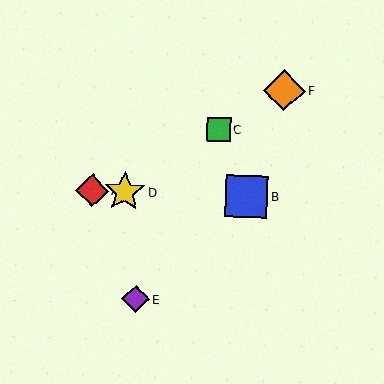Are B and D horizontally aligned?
Yes, both are at y≈196.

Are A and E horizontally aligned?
No, A is at y≈191 and E is at y≈299.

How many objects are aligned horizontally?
3 objects (A, B, D) are aligned horizontally.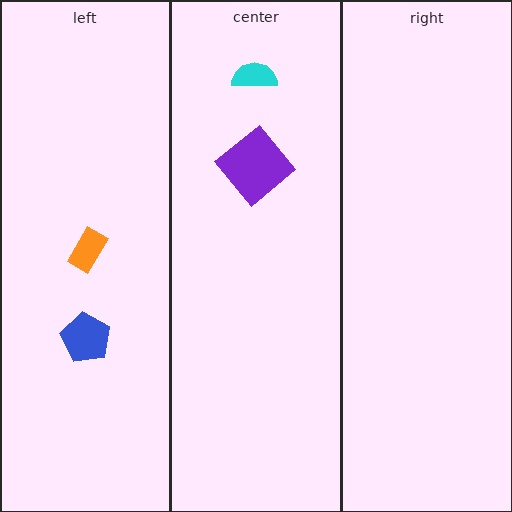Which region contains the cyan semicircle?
The center region.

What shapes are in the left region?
The blue pentagon, the orange rectangle.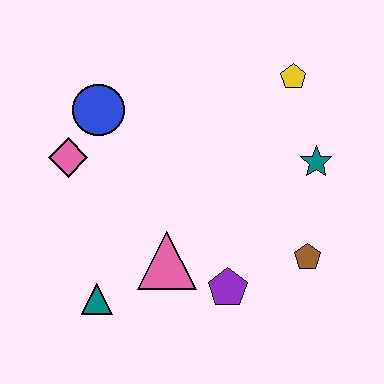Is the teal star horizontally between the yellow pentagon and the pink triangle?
No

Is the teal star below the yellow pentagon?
Yes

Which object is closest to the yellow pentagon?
The teal star is closest to the yellow pentagon.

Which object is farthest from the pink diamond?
The brown pentagon is farthest from the pink diamond.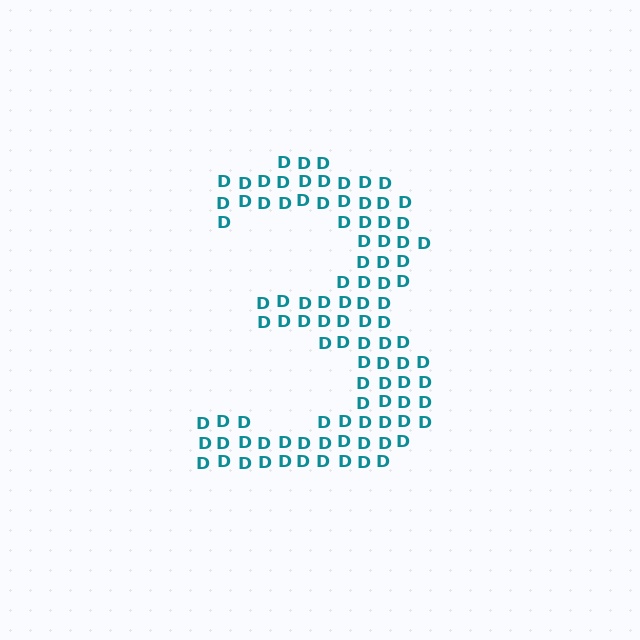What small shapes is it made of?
It is made of small letter D's.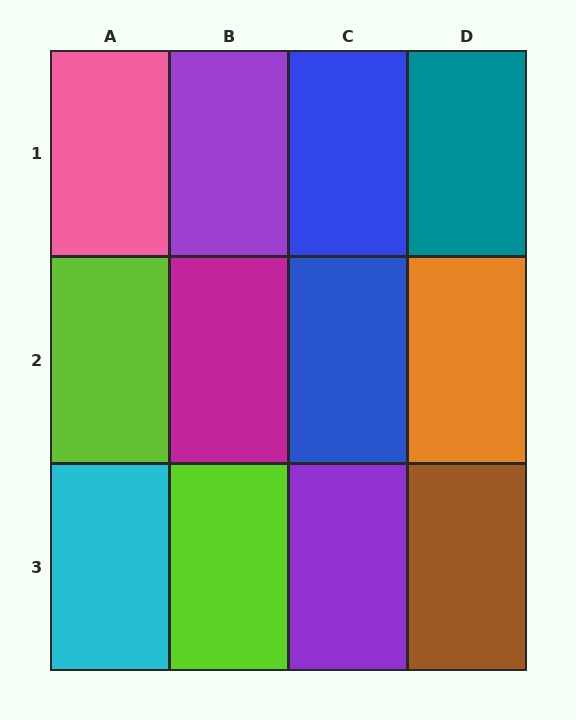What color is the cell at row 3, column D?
Brown.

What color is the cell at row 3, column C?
Purple.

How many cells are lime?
2 cells are lime.